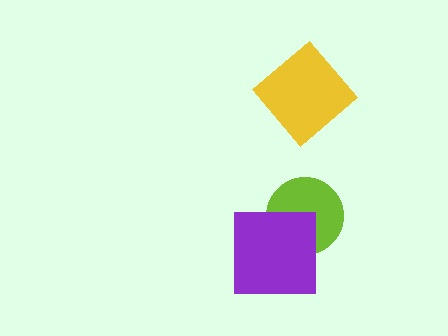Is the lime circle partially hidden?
Yes, it is partially covered by another shape.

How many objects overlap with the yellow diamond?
0 objects overlap with the yellow diamond.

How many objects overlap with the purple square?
1 object overlaps with the purple square.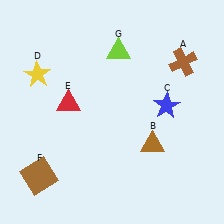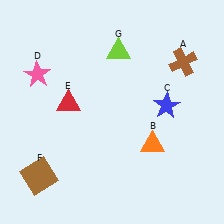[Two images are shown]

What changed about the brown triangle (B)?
In Image 1, B is brown. In Image 2, it changed to orange.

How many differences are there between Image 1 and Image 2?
There are 2 differences between the two images.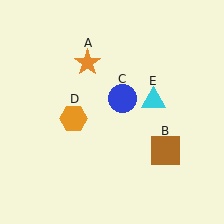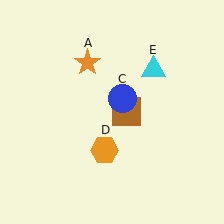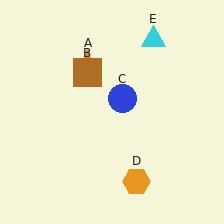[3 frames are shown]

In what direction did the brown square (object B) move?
The brown square (object B) moved up and to the left.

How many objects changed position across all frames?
3 objects changed position: brown square (object B), orange hexagon (object D), cyan triangle (object E).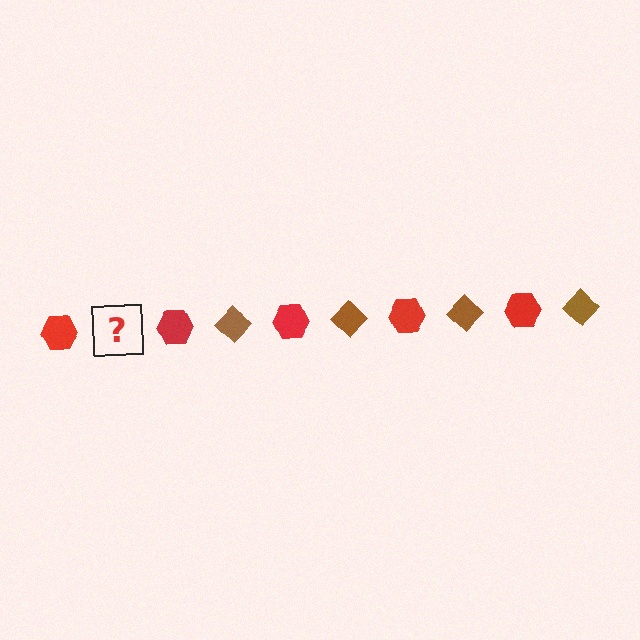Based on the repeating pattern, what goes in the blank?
The blank should be a brown diamond.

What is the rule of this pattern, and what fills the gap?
The rule is that the pattern alternates between red hexagon and brown diamond. The gap should be filled with a brown diamond.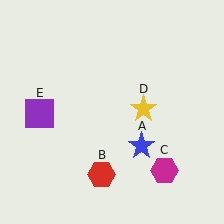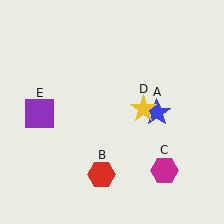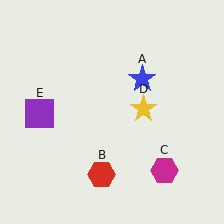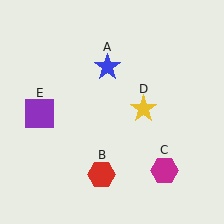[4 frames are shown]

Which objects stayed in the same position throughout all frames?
Red hexagon (object B) and magenta hexagon (object C) and yellow star (object D) and purple square (object E) remained stationary.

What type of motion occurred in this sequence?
The blue star (object A) rotated counterclockwise around the center of the scene.